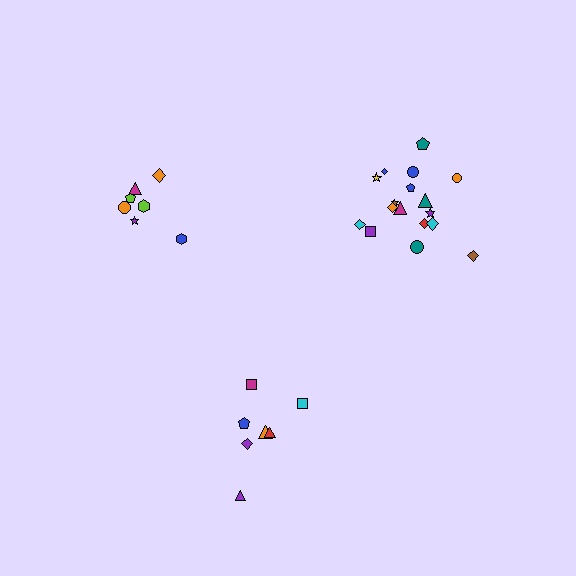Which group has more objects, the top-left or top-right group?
The top-right group.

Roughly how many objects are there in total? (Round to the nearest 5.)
Roughly 30 objects in total.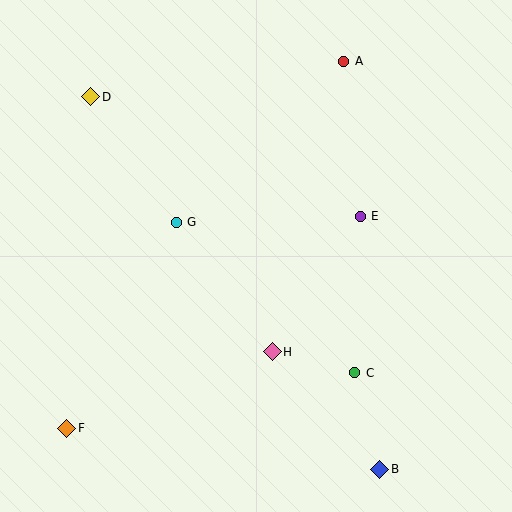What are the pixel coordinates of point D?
Point D is at (91, 97).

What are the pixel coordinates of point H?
Point H is at (272, 352).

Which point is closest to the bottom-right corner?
Point B is closest to the bottom-right corner.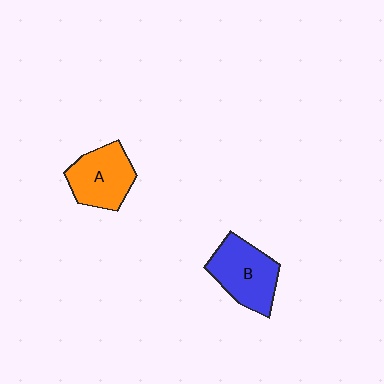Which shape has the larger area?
Shape B (blue).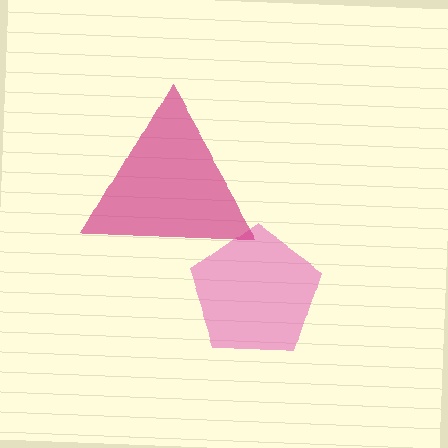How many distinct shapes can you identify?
There are 2 distinct shapes: a pink pentagon, a magenta triangle.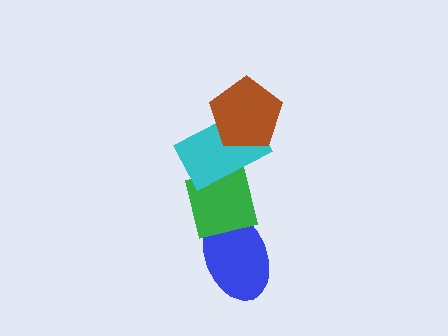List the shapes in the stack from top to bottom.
From top to bottom: the brown pentagon, the cyan rectangle, the green square, the blue ellipse.